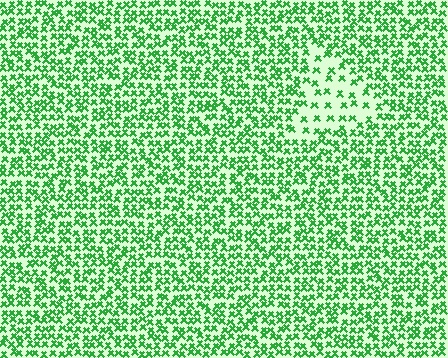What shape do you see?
I see a triangle.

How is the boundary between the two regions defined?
The boundary is defined by a change in element density (approximately 2.3x ratio). All elements are the same color, size, and shape.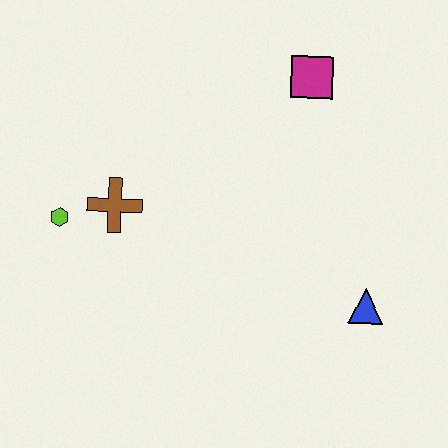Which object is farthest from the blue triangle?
The lime hexagon is farthest from the blue triangle.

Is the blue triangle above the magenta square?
No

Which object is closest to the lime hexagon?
The brown cross is closest to the lime hexagon.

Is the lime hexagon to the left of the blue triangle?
Yes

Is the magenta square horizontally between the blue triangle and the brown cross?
Yes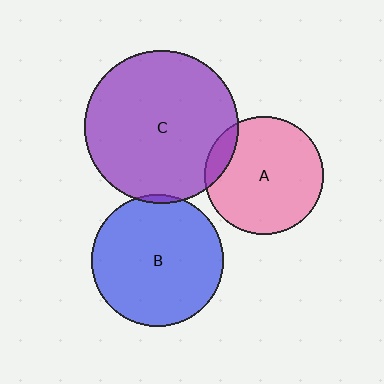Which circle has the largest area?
Circle C (purple).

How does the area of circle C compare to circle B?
Approximately 1.4 times.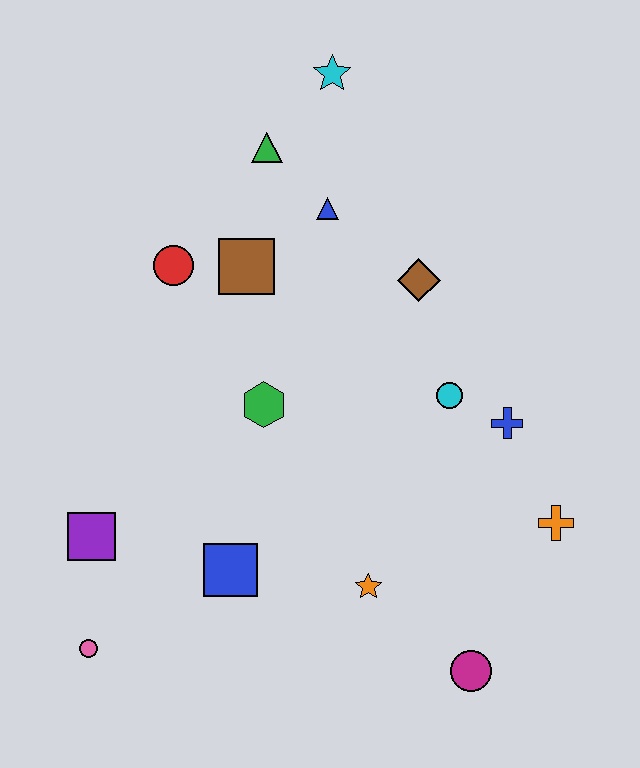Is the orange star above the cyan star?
No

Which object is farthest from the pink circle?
The cyan star is farthest from the pink circle.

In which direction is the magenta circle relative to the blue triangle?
The magenta circle is below the blue triangle.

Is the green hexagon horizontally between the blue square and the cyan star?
Yes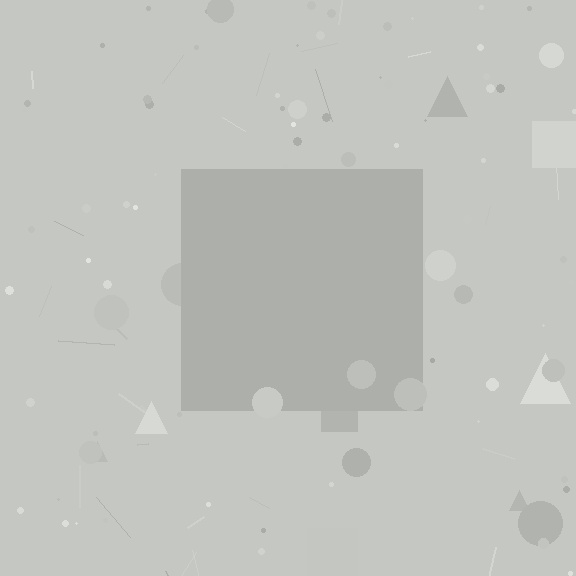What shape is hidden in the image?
A square is hidden in the image.